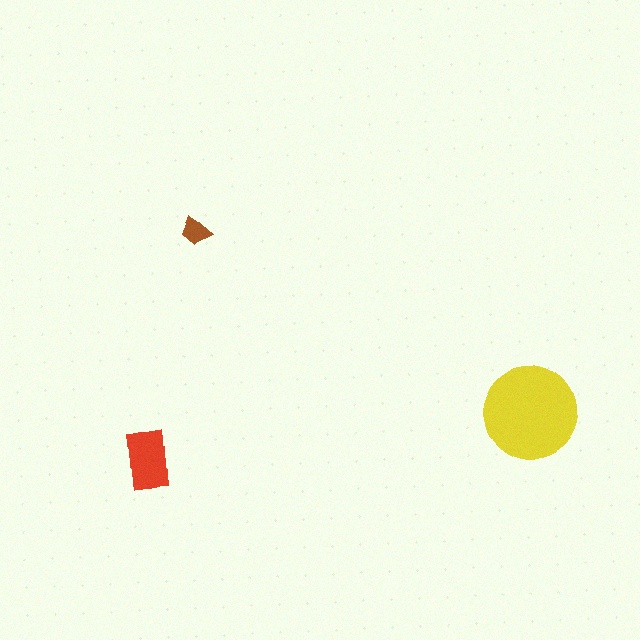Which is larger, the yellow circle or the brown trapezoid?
The yellow circle.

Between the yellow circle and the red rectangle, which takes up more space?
The yellow circle.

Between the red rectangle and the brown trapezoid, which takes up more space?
The red rectangle.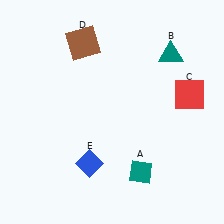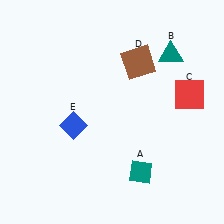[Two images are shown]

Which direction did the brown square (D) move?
The brown square (D) moved right.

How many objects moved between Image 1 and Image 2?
2 objects moved between the two images.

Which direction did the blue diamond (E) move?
The blue diamond (E) moved up.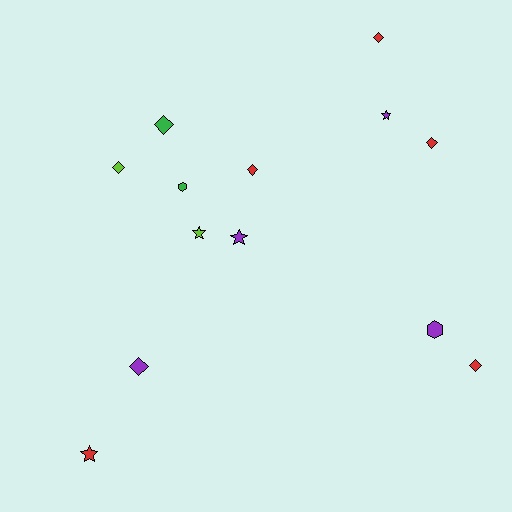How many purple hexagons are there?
There is 1 purple hexagon.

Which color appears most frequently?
Red, with 5 objects.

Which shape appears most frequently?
Diamond, with 7 objects.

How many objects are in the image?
There are 13 objects.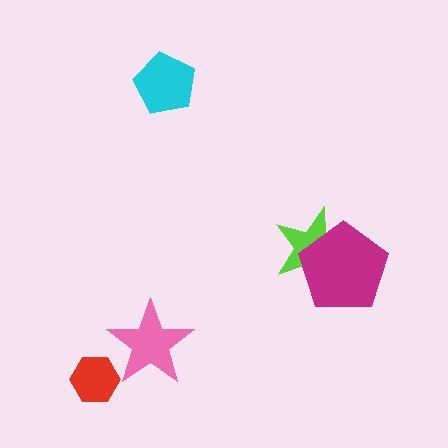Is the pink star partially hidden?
No, no other shape covers it.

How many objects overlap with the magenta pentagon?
1 object overlaps with the magenta pentagon.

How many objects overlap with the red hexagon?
0 objects overlap with the red hexagon.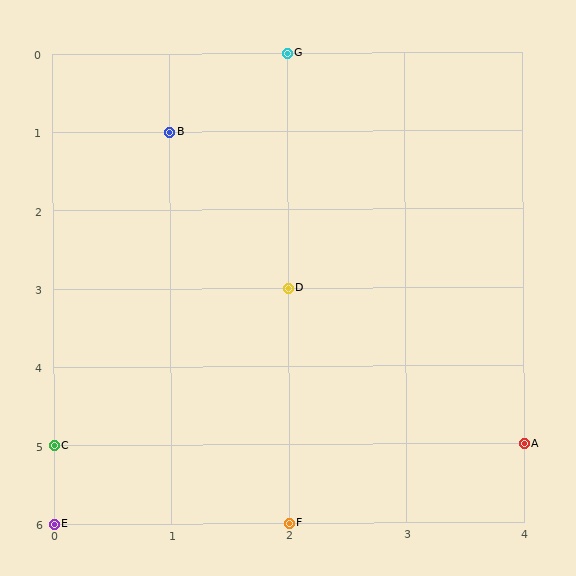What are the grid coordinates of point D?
Point D is at grid coordinates (2, 3).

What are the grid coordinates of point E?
Point E is at grid coordinates (0, 6).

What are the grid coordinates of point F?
Point F is at grid coordinates (2, 6).